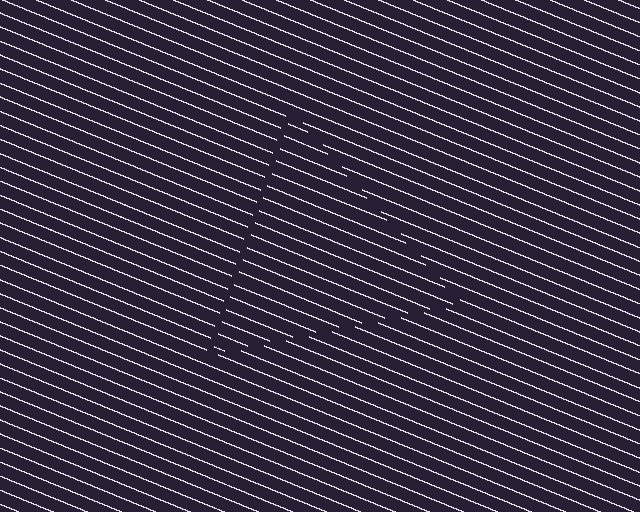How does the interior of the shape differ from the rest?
The interior of the shape contains the same grating, shifted by half a period — the contour is defined by the phase discontinuity where line-ends from the inner and outer gratings abut.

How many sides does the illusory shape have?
3 sides — the line-ends trace a triangle.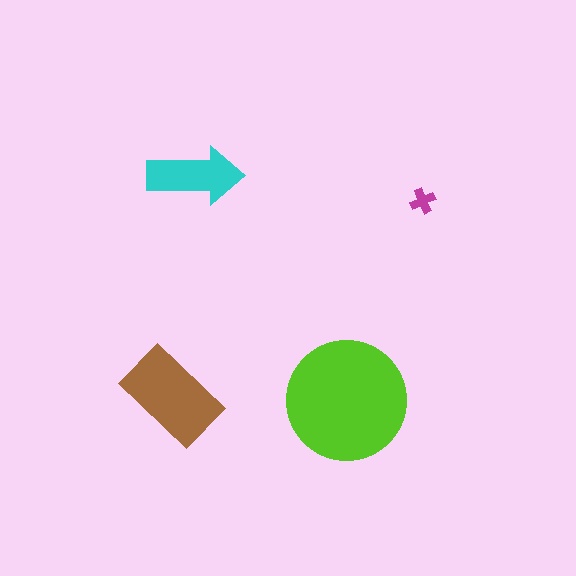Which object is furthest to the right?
The magenta cross is rightmost.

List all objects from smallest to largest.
The magenta cross, the cyan arrow, the brown rectangle, the lime circle.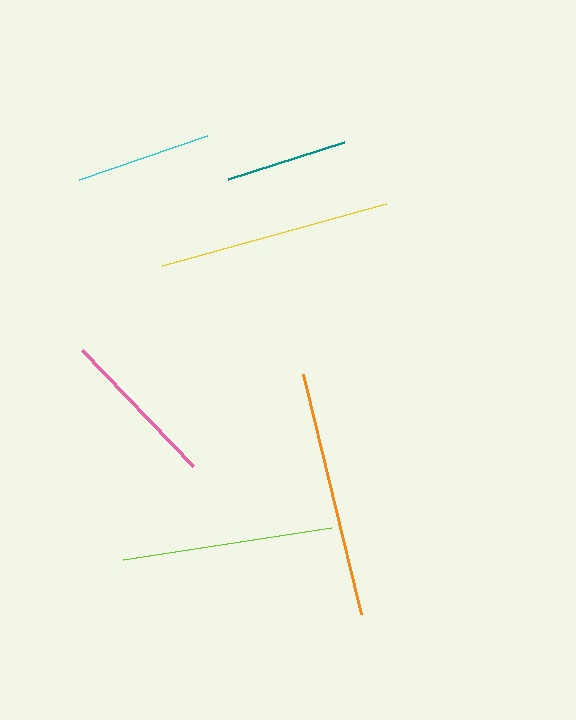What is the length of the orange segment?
The orange segment is approximately 247 pixels long.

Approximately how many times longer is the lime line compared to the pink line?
The lime line is approximately 1.3 times the length of the pink line.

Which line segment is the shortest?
The teal line is the shortest at approximately 121 pixels.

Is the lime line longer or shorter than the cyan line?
The lime line is longer than the cyan line.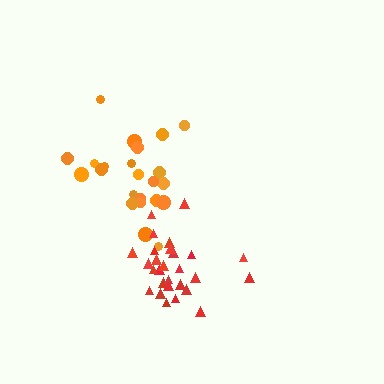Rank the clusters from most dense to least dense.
red, orange.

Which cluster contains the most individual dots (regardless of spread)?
Red (29).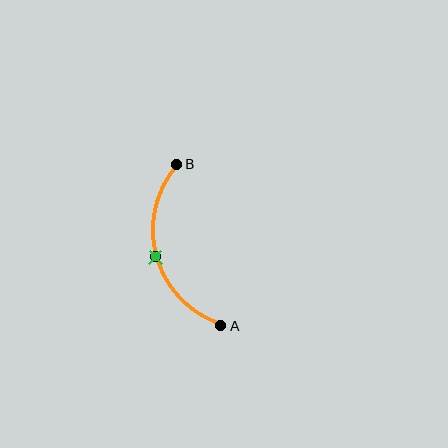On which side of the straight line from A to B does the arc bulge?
The arc bulges to the left of the straight line connecting A and B.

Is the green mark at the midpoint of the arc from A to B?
Yes. The green mark lies on the arc at equal arc-length from both A and B — it is the arc midpoint.